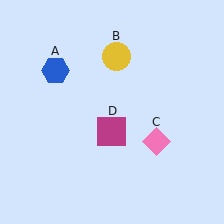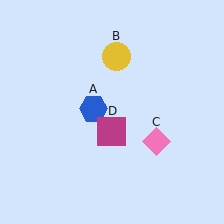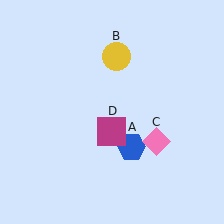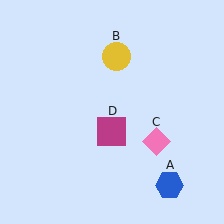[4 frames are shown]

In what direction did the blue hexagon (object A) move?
The blue hexagon (object A) moved down and to the right.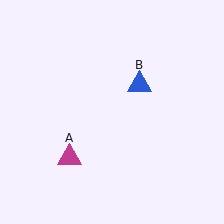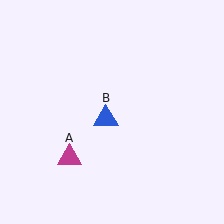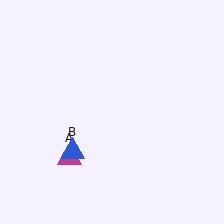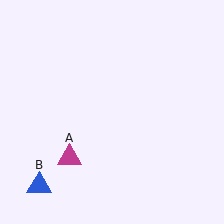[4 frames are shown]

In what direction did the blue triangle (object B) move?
The blue triangle (object B) moved down and to the left.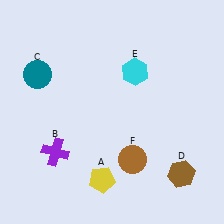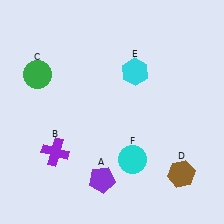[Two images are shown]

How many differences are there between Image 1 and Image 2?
There are 3 differences between the two images.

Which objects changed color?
A changed from yellow to purple. C changed from teal to green. F changed from brown to cyan.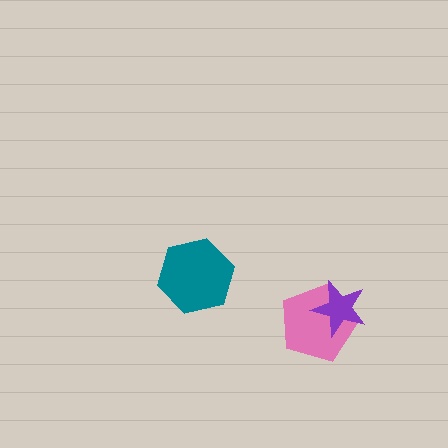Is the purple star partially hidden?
No, no other shape covers it.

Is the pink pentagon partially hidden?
Yes, it is partially covered by another shape.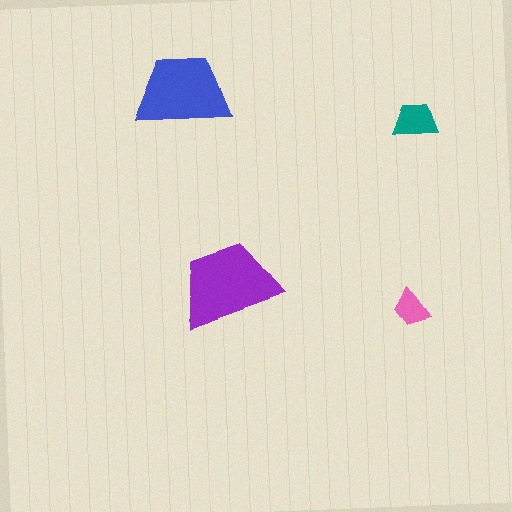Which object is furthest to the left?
The blue trapezoid is leftmost.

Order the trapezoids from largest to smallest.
the purple one, the blue one, the teal one, the pink one.